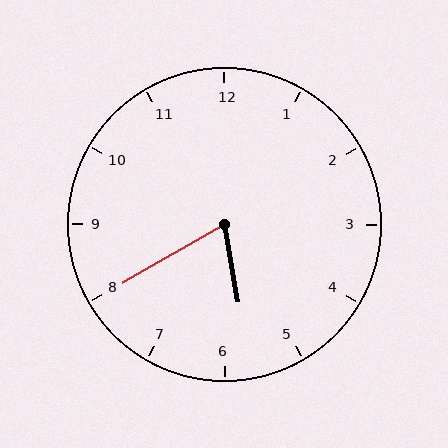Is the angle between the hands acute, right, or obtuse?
It is acute.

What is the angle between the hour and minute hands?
Approximately 70 degrees.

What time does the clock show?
5:40.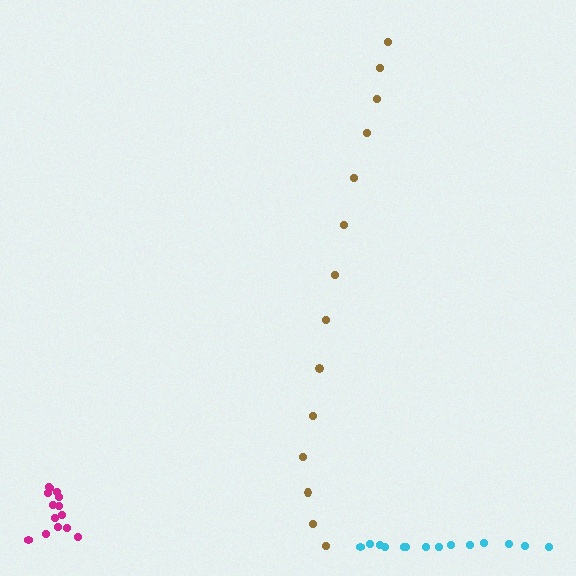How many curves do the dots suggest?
There are 3 distinct paths.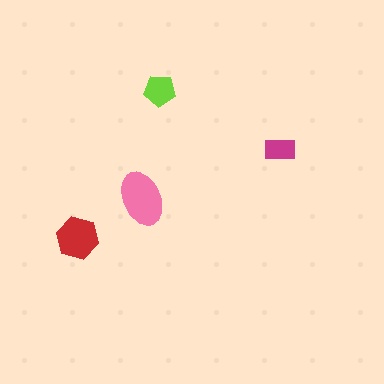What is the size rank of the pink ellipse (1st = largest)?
1st.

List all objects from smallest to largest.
The magenta rectangle, the lime pentagon, the red hexagon, the pink ellipse.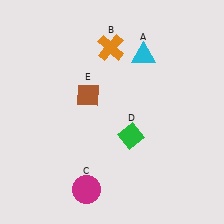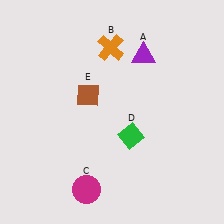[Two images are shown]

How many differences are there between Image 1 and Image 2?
There is 1 difference between the two images.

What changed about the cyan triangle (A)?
In Image 1, A is cyan. In Image 2, it changed to purple.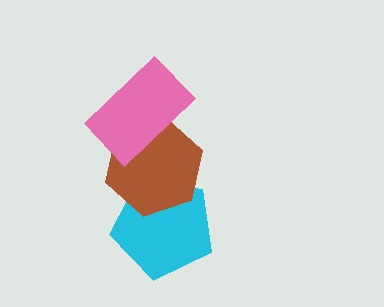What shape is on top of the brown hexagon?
The pink rectangle is on top of the brown hexagon.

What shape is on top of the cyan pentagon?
The brown hexagon is on top of the cyan pentagon.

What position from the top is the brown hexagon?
The brown hexagon is 2nd from the top.